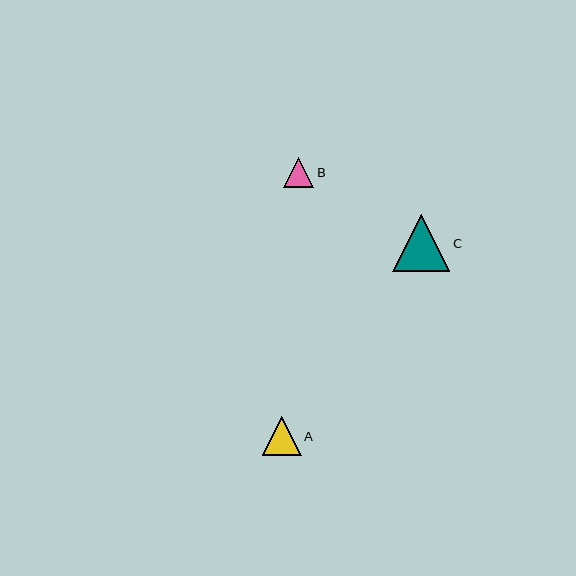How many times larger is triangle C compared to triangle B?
Triangle C is approximately 1.9 times the size of triangle B.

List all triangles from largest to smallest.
From largest to smallest: C, A, B.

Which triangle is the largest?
Triangle C is the largest with a size of approximately 57 pixels.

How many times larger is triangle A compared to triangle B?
Triangle A is approximately 1.3 times the size of triangle B.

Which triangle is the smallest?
Triangle B is the smallest with a size of approximately 30 pixels.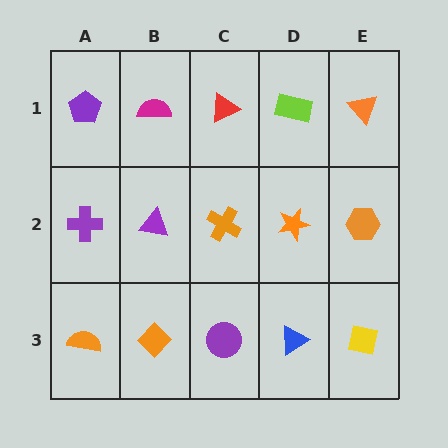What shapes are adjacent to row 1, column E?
An orange hexagon (row 2, column E), a lime rectangle (row 1, column D).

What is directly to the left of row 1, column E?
A lime rectangle.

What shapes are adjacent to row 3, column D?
An orange star (row 2, column D), a purple circle (row 3, column C), a yellow square (row 3, column E).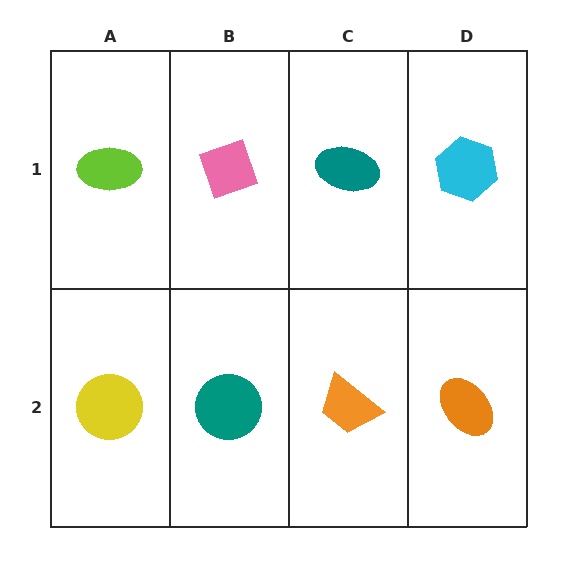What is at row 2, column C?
An orange trapezoid.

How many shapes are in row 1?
4 shapes.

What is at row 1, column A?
A lime ellipse.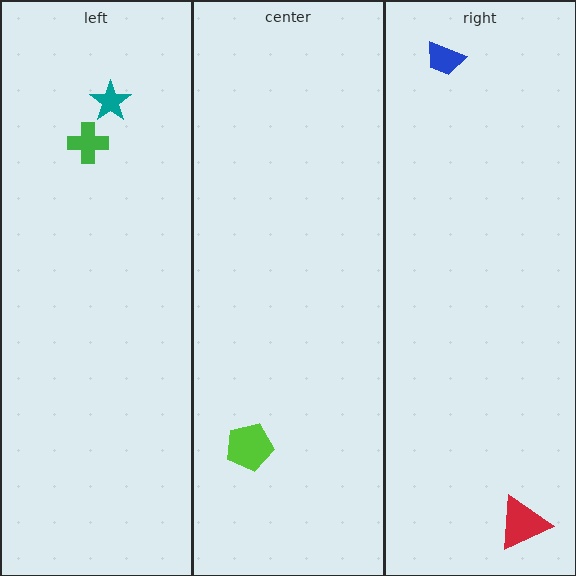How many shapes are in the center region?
1.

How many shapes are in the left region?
2.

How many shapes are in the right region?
2.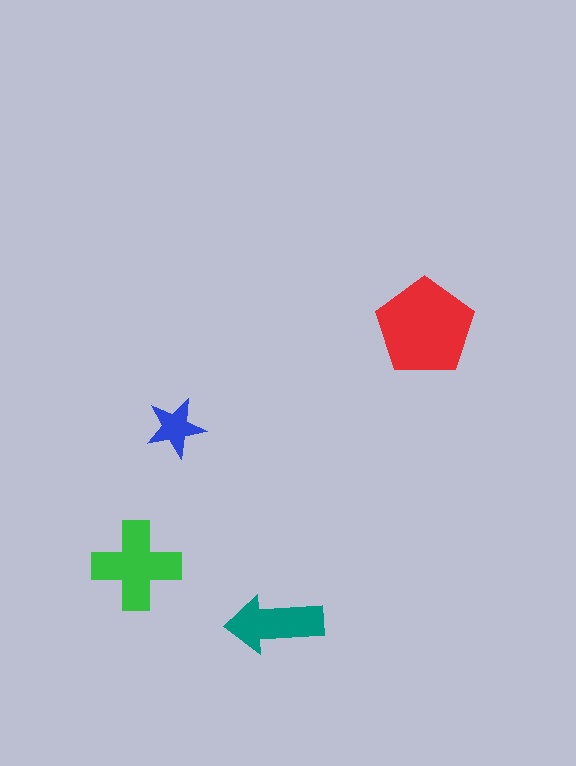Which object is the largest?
The red pentagon.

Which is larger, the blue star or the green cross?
The green cross.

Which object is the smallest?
The blue star.